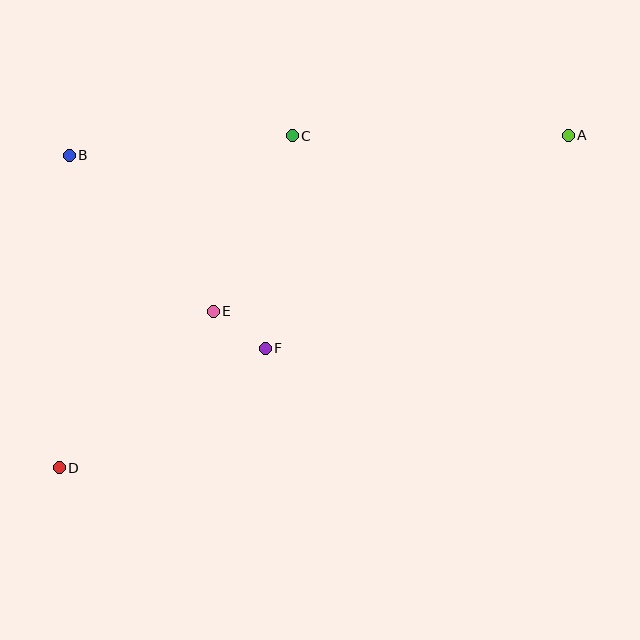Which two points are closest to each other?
Points E and F are closest to each other.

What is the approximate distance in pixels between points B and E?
The distance between B and E is approximately 212 pixels.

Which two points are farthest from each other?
Points A and D are farthest from each other.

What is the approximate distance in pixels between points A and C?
The distance between A and C is approximately 276 pixels.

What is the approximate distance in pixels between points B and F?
The distance between B and F is approximately 275 pixels.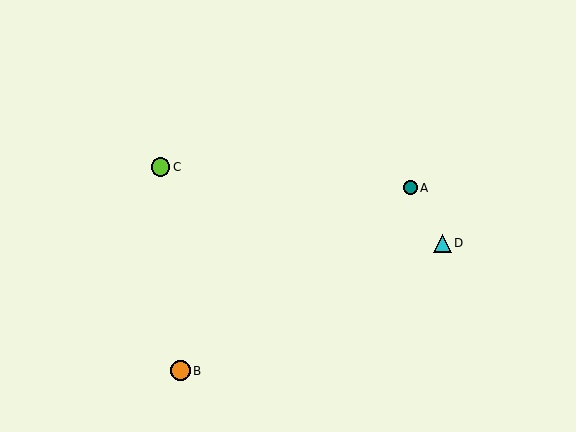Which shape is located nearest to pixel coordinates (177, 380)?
The orange circle (labeled B) at (180, 371) is nearest to that location.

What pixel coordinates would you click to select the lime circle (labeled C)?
Click at (161, 167) to select the lime circle C.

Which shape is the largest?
The orange circle (labeled B) is the largest.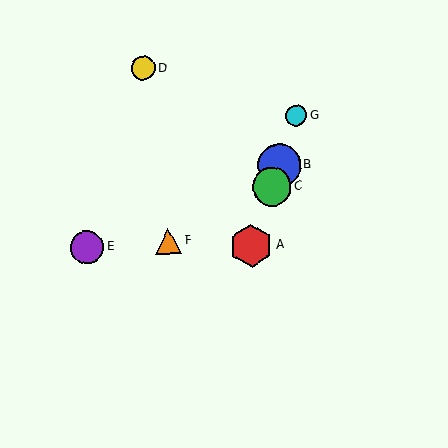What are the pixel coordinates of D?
Object D is at (143, 68).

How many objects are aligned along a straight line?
4 objects (A, B, C, G) are aligned along a straight line.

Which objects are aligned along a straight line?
Objects A, B, C, G are aligned along a straight line.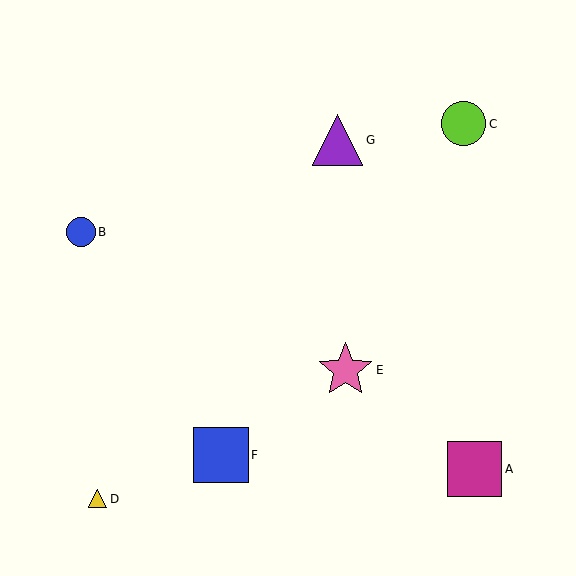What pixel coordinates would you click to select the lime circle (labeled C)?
Click at (464, 124) to select the lime circle C.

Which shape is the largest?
The pink star (labeled E) is the largest.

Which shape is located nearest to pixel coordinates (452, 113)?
The lime circle (labeled C) at (464, 124) is nearest to that location.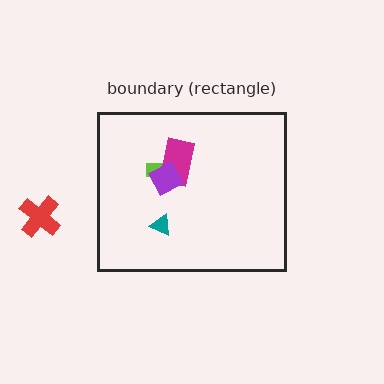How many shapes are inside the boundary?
4 inside, 1 outside.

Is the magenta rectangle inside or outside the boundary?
Inside.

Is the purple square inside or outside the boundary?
Inside.